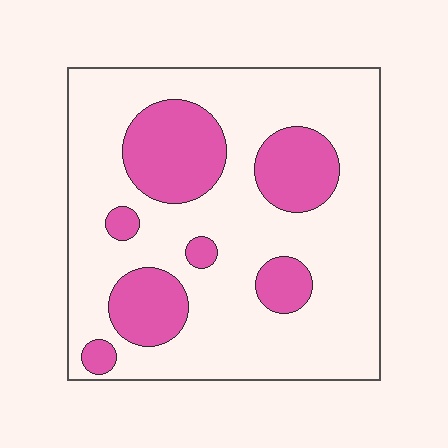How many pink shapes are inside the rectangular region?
7.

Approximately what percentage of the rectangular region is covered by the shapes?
Approximately 25%.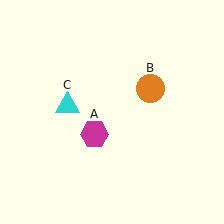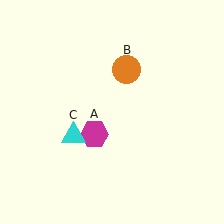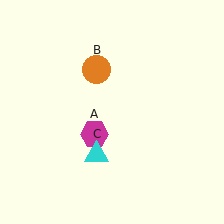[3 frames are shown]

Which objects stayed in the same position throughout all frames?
Magenta hexagon (object A) remained stationary.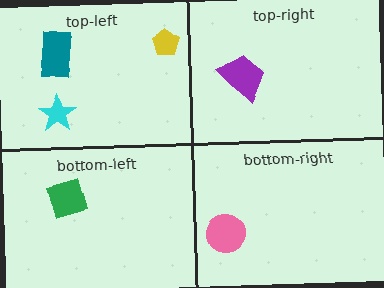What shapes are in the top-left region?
The teal rectangle, the cyan star, the yellow pentagon.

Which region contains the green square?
The bottom-left region.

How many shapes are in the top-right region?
1.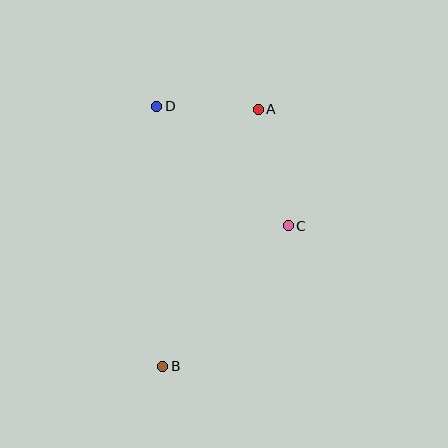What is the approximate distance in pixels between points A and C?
The distance between A and C is approximately 120 pixels.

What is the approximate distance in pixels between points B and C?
The distance between B and C is approximately 188 pixels.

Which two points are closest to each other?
Points A and D are closest to each other.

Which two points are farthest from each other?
Points A and B are farthest from each other.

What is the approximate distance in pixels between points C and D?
The distance between C and D is approximately 178 pixels.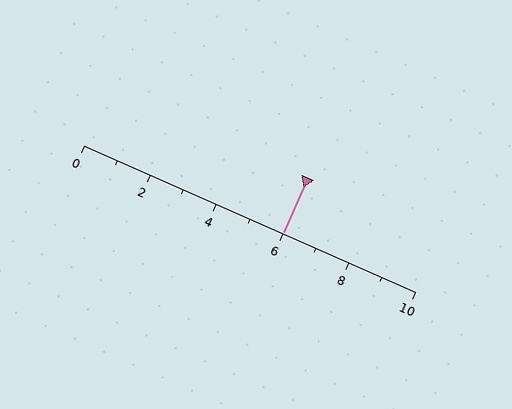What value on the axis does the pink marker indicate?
The marker indicates approximately 6.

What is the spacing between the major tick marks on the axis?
The major ticks are spaced 2 apart.